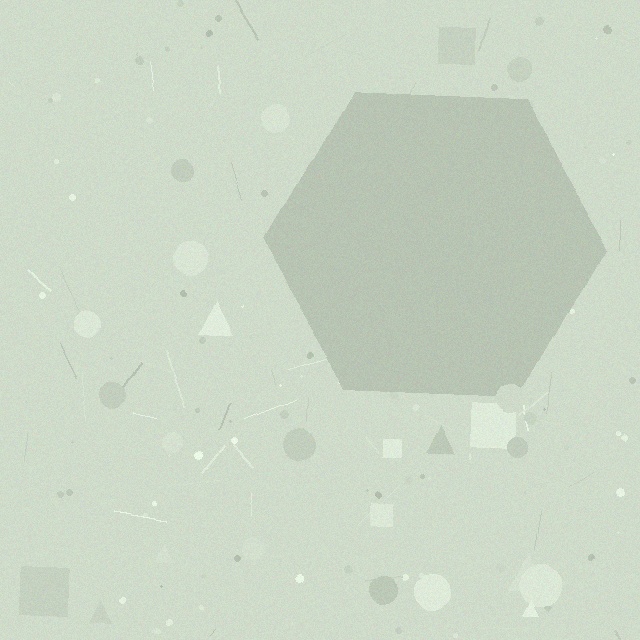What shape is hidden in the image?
A hexagon is hidden in the image.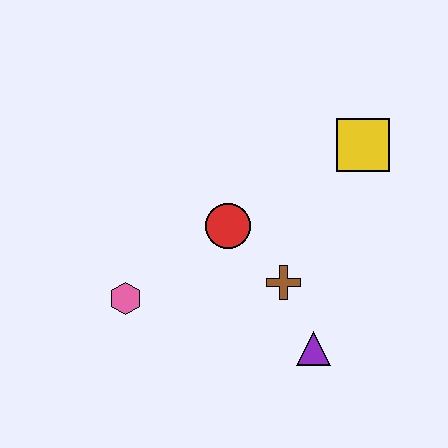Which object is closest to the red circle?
The brown cross is closest to the red circle.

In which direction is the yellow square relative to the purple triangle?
The yellow square is above the purple triangle.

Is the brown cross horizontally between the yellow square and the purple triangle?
No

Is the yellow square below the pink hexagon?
No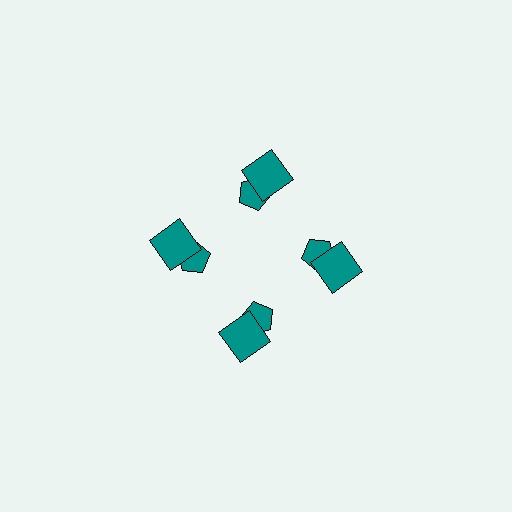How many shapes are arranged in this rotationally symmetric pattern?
There are 8 shapes, arranged in 4 groups of 2.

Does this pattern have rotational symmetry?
Yes, this pattern has 4-fold rotational symmetry. It looks the same after rotating 90 degrees around the center.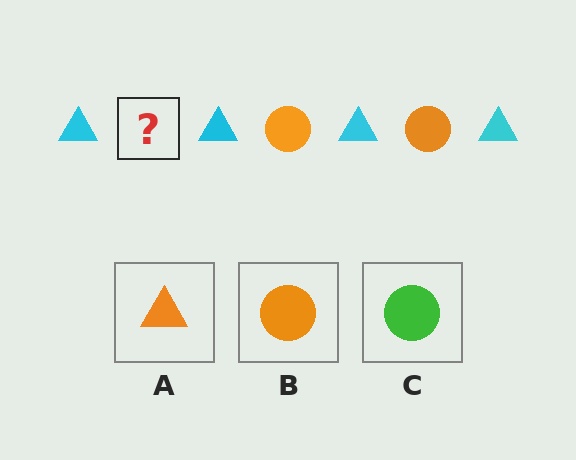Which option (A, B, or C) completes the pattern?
B.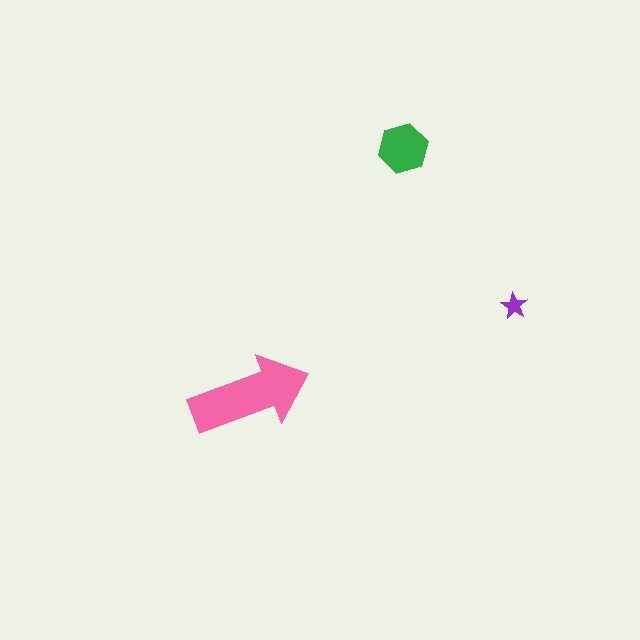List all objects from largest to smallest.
The pink arrow, the green hexagon, the purple star.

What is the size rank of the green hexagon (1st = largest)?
2nd.